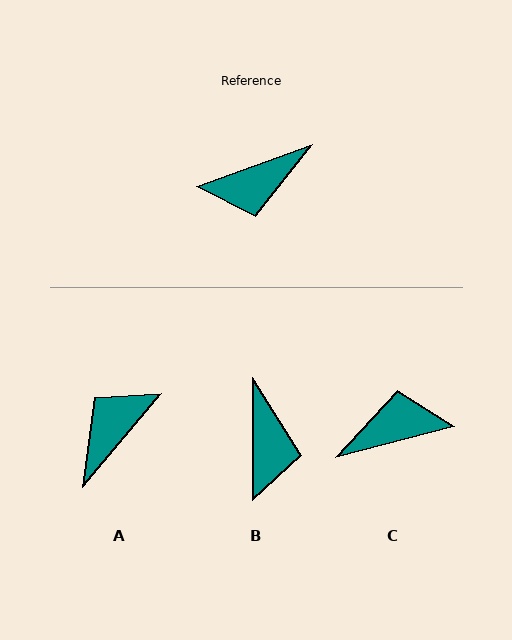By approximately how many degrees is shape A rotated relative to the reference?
Approximately 150 degrees clockwise.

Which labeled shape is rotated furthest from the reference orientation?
C, about 175 degrees away.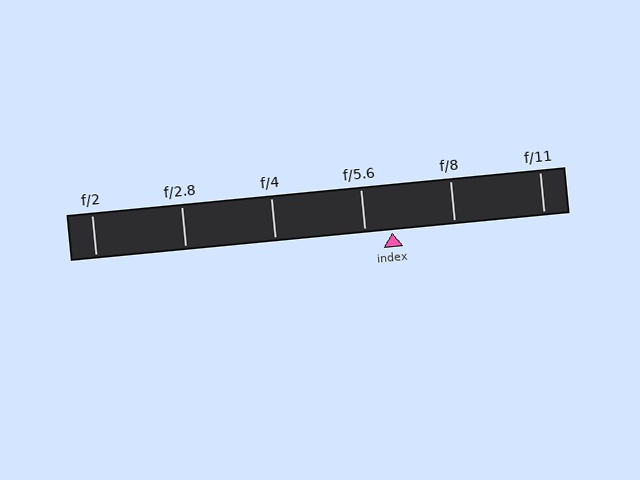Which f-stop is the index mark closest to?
The index mark is closest to f/5.6.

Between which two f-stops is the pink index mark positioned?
The index mark is between f/5.6 and f/8.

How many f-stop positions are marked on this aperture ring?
There are 6 f-stop positions marked.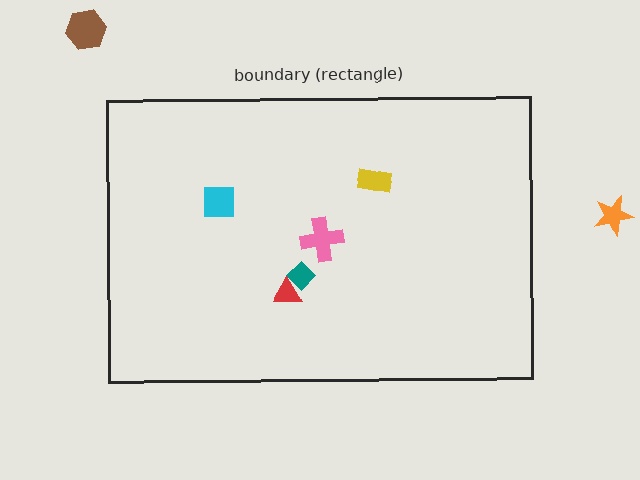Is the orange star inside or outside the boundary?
Outside.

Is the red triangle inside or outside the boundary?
Inside.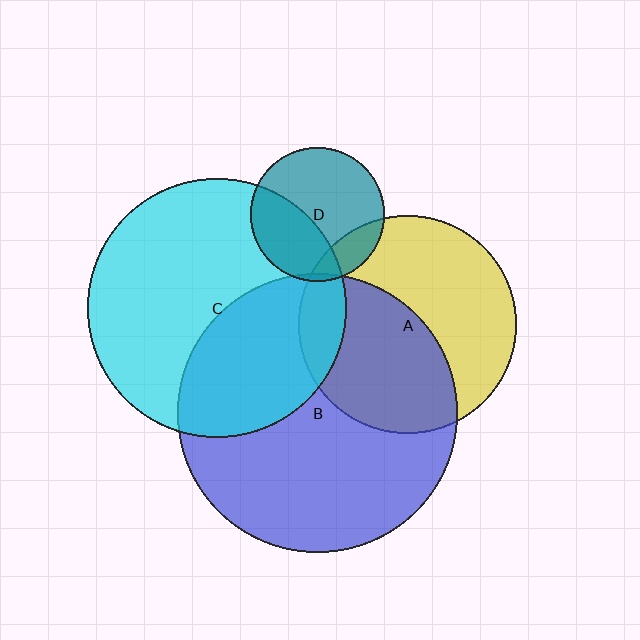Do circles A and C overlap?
Yes.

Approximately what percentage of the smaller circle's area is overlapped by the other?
Approximately 10%.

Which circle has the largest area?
Circle B (blue).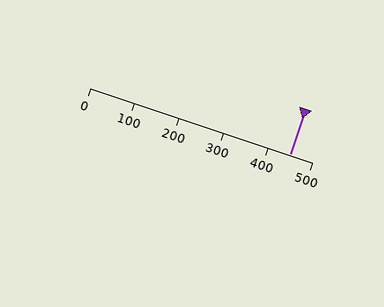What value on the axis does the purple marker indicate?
The marker indicates approximately 450.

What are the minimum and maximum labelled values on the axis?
The axis runs from 0 to 500.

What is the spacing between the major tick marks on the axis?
The major ticks are spaced 100 apart.